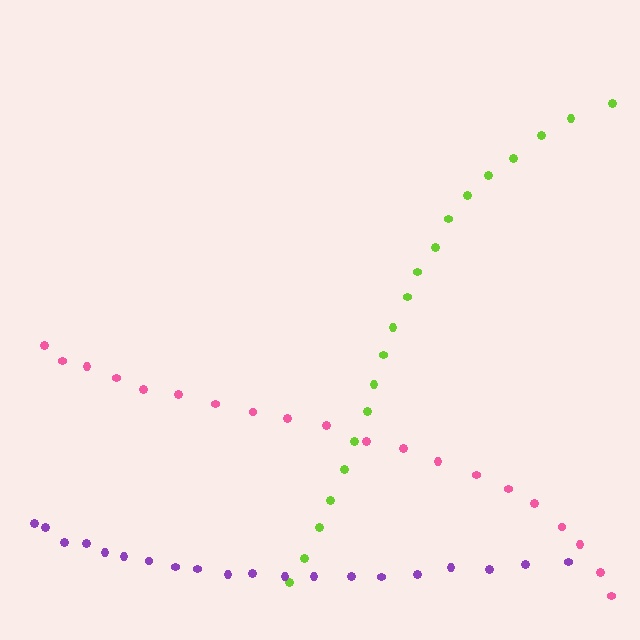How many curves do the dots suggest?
There are 3 distinct paths.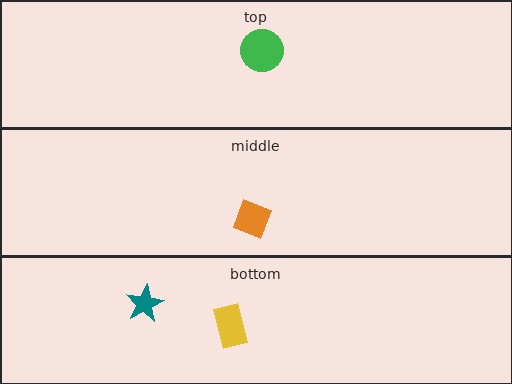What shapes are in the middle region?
The orange diamond.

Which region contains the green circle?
The top region.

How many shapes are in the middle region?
1.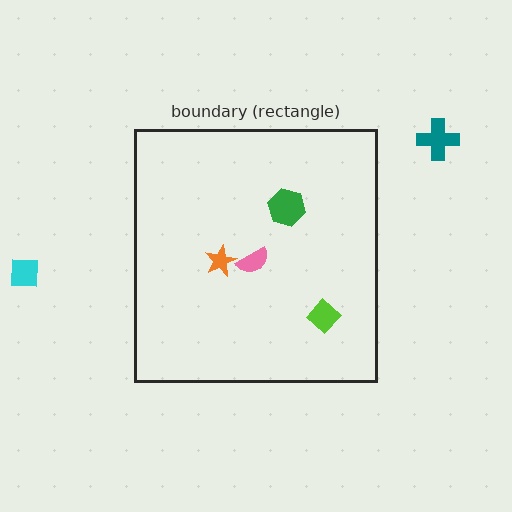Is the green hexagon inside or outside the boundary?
Inside.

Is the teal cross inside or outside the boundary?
Outside.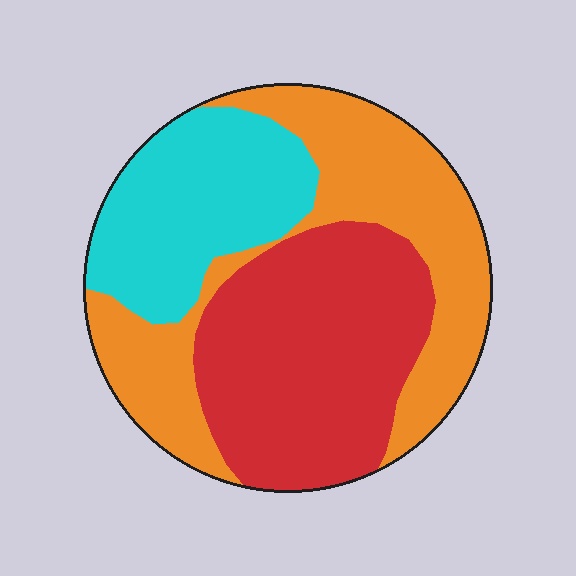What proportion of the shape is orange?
Orange covers 38% of the shape.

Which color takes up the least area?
Cyan, at roughly 25%.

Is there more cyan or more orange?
Orange.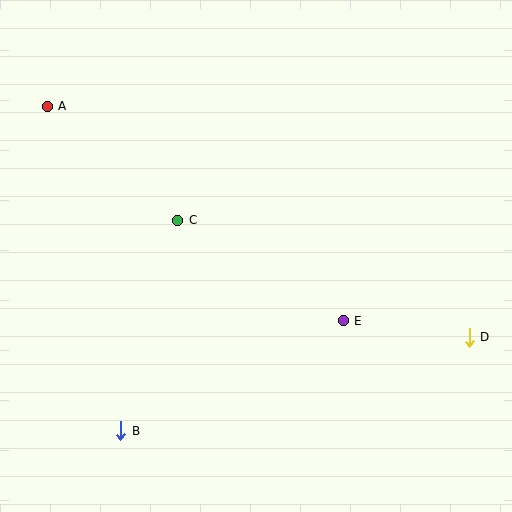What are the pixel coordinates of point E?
Point E is at (343, 321).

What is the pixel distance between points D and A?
The distance between D and A is 481 pixels.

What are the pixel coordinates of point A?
Point A is at (47, 106).